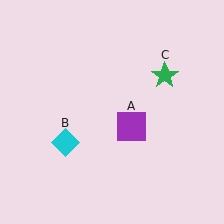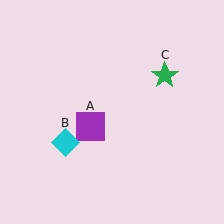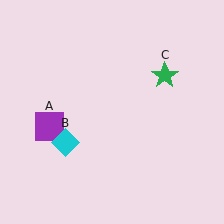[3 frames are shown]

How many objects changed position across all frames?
1 object changed position: purple square (object A).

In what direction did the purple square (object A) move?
The purple square (object A) moved left.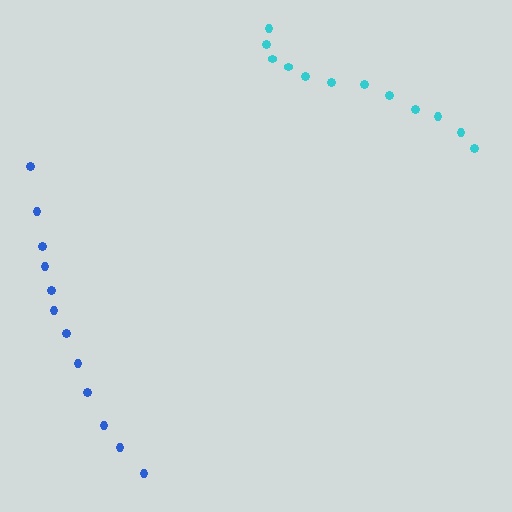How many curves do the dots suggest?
There are 2 distinct paths.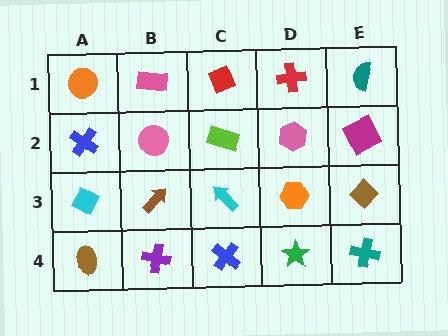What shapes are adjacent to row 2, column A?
An orange circle (row 1, column A), a cyan diamond (row 3, column A), a pink circle (row 2, column B).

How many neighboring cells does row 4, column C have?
3.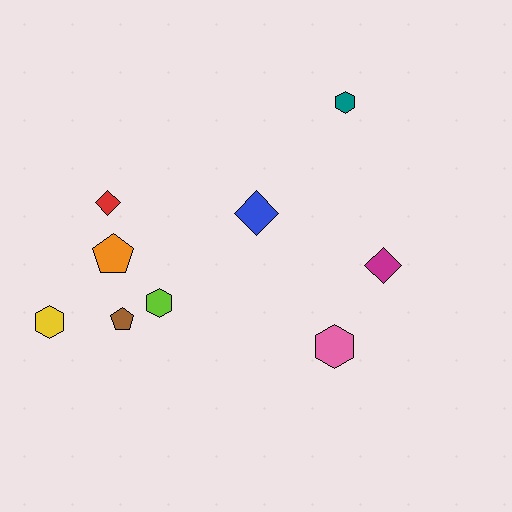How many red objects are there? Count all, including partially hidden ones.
There is 1 red object.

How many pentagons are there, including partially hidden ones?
There are 2 pentagons.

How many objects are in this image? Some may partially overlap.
There are 9 objects.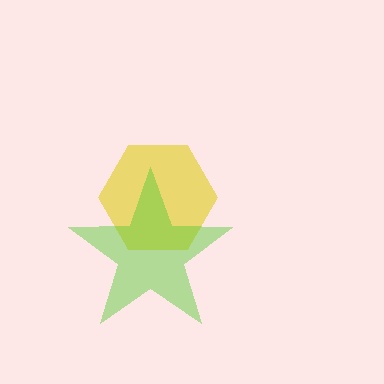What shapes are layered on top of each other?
The layered shapes are: a yellow hexagon, a lime star.